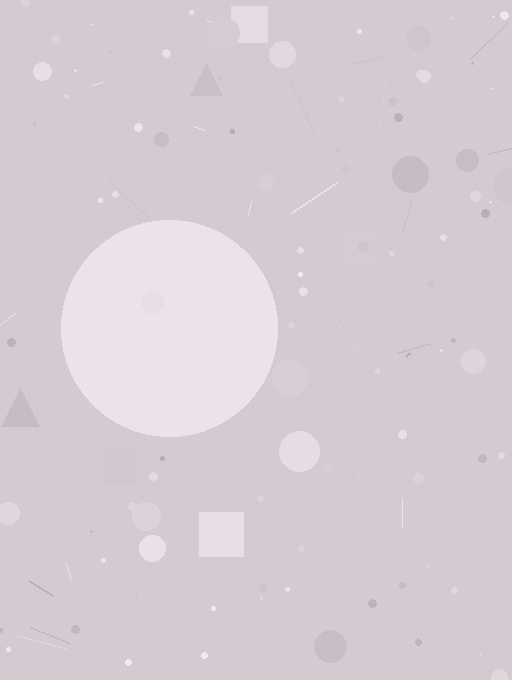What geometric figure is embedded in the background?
A circle is embedded in the background.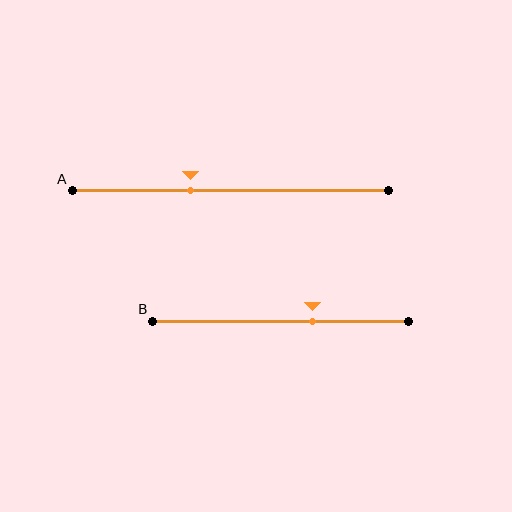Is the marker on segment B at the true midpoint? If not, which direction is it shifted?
No, the marker on segment B is shifted to the right by about 12% of the segment length.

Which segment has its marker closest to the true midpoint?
Segment B has its marker closest to the true midpoint.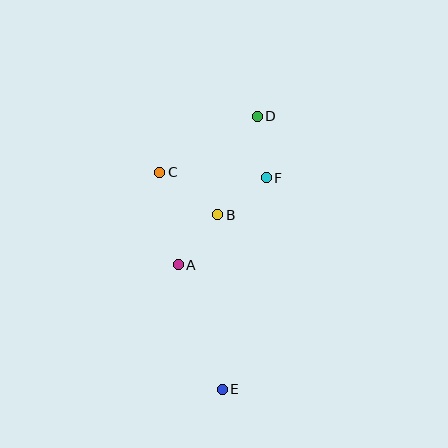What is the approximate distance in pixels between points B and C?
The distance between B and C is approximately 72 pixels.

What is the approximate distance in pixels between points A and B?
The distance between A and B is approximately 63 pixels.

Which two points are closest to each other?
Points B and F are closest to each other.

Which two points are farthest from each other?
Points D and E are farthest from each other.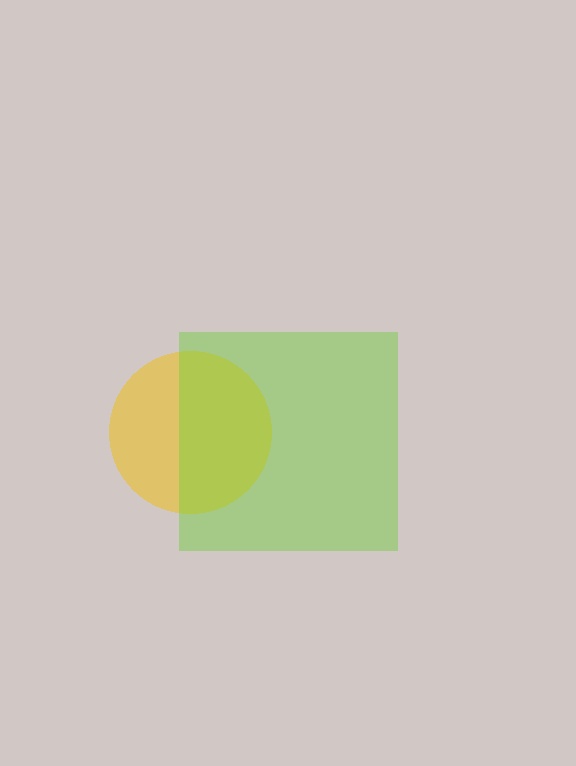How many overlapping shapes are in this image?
There are 2 overlapping shapes in the image.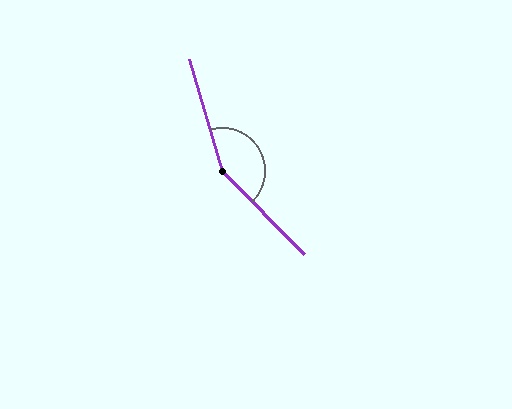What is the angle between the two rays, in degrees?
Approximately 152 degrees.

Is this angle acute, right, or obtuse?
It is obtuse.